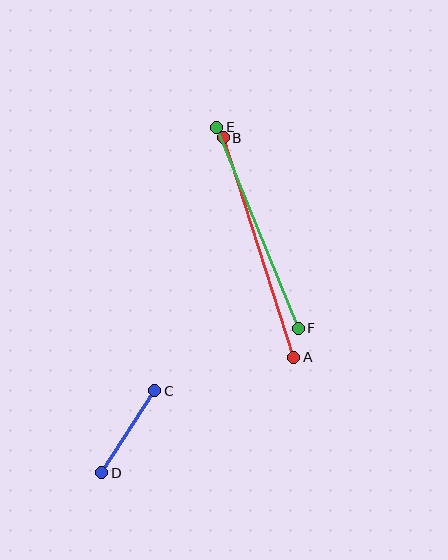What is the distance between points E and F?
The distance is approximately 217 pixels.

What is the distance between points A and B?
The distance is approximately 230 pixels.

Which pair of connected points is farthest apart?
Points A and B are farthest apart.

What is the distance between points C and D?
The distance is approximately 98 pixels.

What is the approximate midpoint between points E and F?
The midpoint is at approximately (257, 228) pixels.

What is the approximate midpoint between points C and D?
The midpoint is at approximately (128, 432) pixels.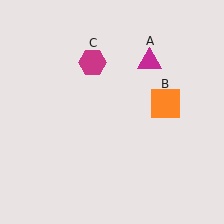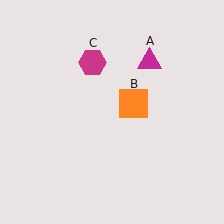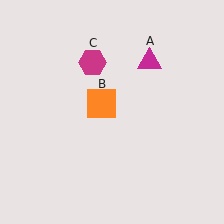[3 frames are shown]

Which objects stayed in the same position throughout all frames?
Magenta triangle (object A) and magenta hexagon (object C) remained stationary.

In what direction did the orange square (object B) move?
The orange square (object B) moved left.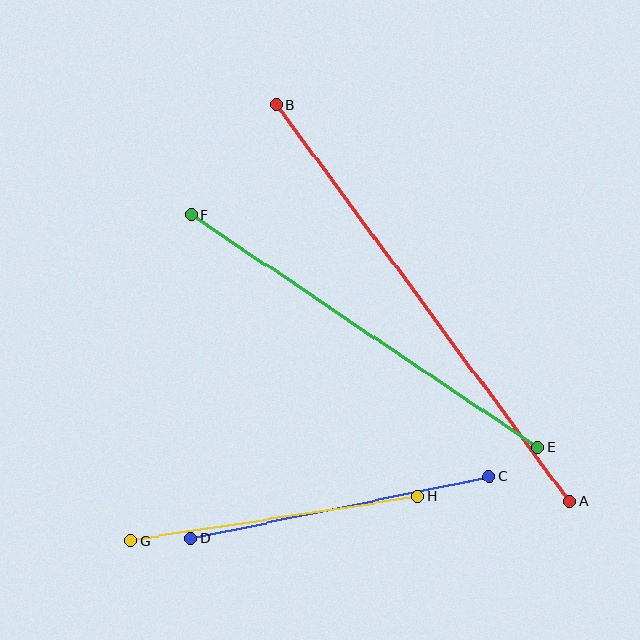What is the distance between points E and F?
The distance is approximately 417 pixels.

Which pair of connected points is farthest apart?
Points A and B are farthest apart.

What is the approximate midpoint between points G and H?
The midpoint is at approximately (274, 518) pixels.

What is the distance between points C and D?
The distance is approximately 305 pixels.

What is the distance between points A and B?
The distance is approximately 492 pixels.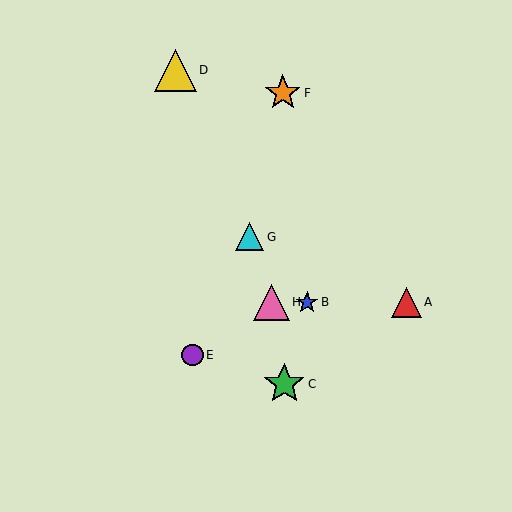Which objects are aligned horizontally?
Objects A, B, H are aligned horizontally.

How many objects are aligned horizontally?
3 objects (A, B, H) are aligned horizontally.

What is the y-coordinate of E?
Object E is at y≈355.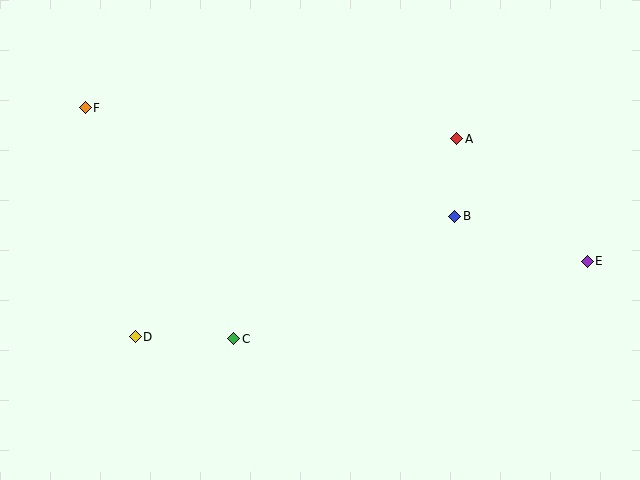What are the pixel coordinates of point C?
Point C is at (234, 339).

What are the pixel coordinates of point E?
Point E is at (587, 261).